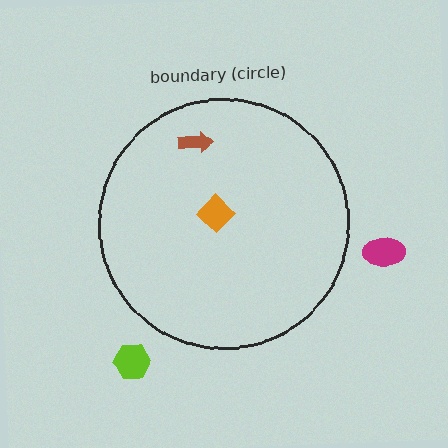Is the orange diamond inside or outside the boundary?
Inside.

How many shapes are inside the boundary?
2 inside, 2 outside.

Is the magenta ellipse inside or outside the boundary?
Outside.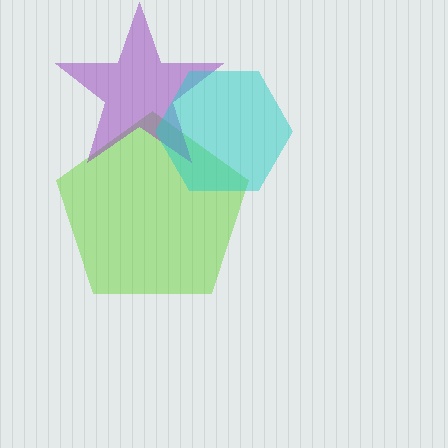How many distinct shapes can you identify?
There are 3 distinct shapes: a lime pentagon, a purple star, a cyan hexagon.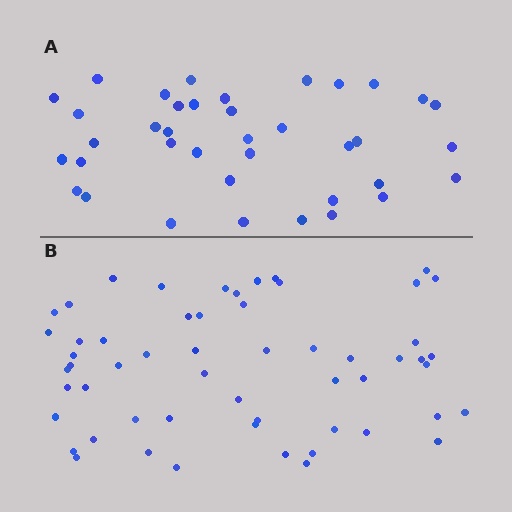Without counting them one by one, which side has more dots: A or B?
Region B (the bottom region) has more dots.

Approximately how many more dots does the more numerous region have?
Region B has approximately 20 more dots than region A.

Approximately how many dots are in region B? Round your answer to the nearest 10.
About 60 dots. (The exact count is 56, which rounds to 60.)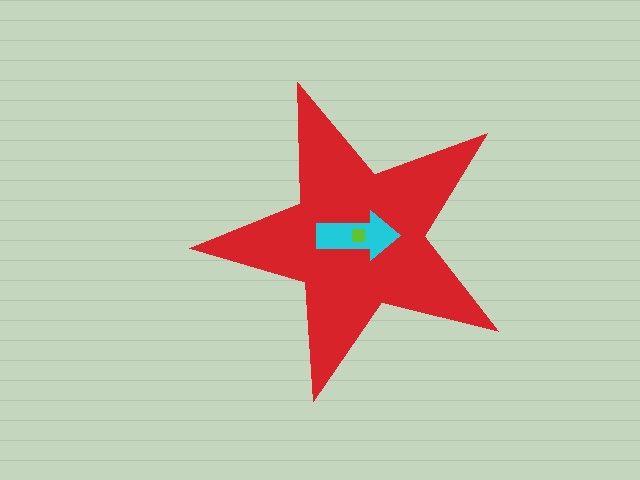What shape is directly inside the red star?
The cyan arrow.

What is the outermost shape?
The red star.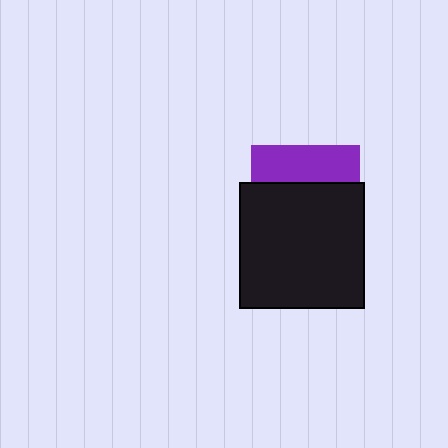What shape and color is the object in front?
The object in front is a black square.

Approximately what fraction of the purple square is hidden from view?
Roughly 67% of the purple square is hidden behind the black square.